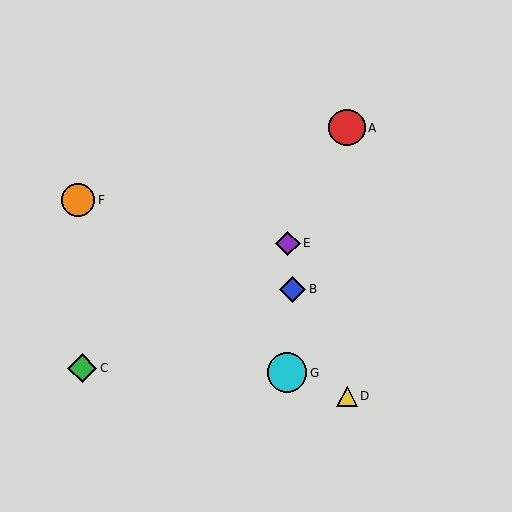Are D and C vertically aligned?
No, D is at x≈347 and C is at x≈82.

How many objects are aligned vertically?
2 objects (A, D) are aligned vertically.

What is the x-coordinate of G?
Object G is at x≈287.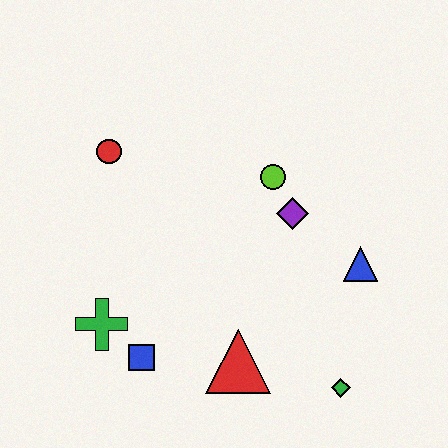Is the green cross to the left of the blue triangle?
Yes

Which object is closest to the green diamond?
The red triangle is closest to the green diamond.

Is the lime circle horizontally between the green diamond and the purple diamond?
No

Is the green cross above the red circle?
No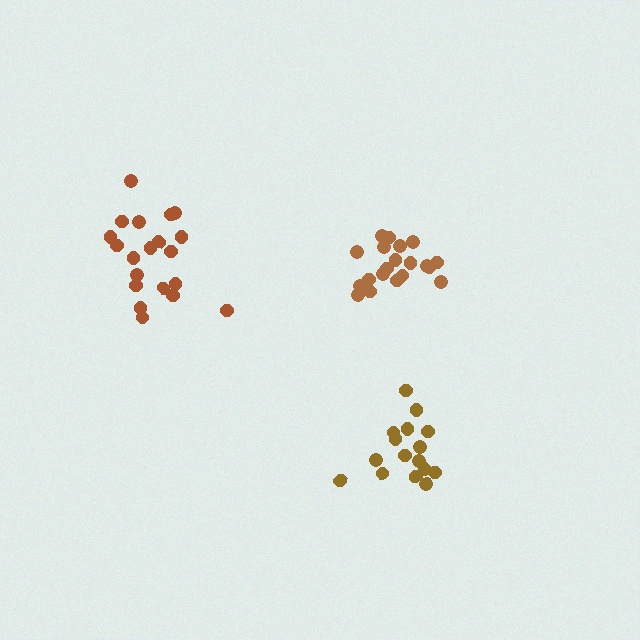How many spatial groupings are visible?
There are 3 spatial groupings.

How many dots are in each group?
Group 1: 16 dots, Group 2: 20 dots, Group 3: 20 dots (56 total).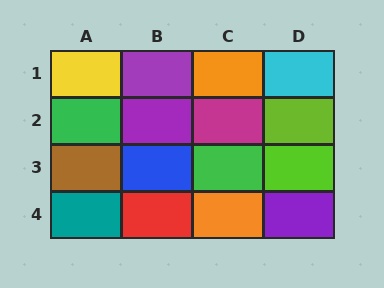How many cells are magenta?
1 cell is magenta.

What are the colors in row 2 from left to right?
Green, purple, magenta, lime.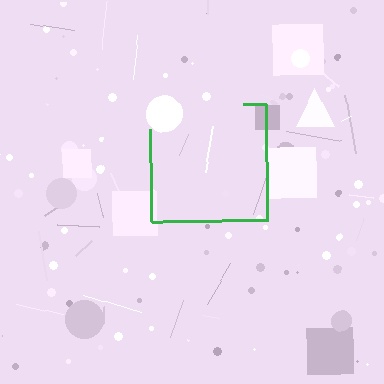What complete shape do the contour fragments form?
The contour fragments form a square.